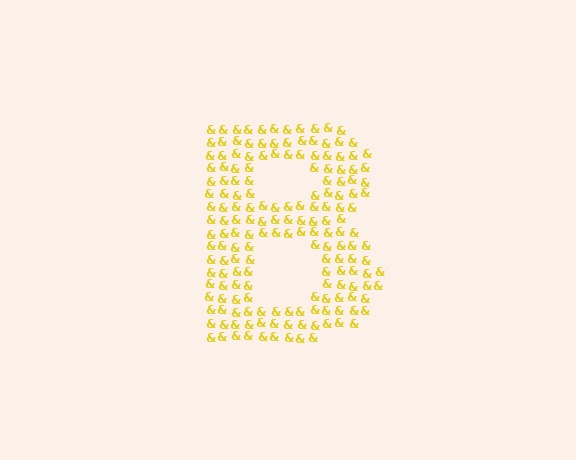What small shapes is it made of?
It is made of small ampersands.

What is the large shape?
The large shape is the letter B.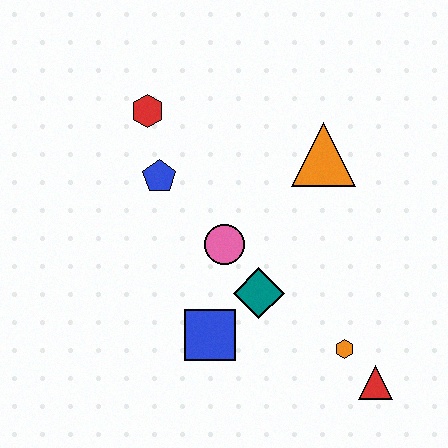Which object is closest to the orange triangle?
The pink circle is closest to the orange triangle.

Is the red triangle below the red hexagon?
Yes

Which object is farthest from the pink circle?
The red triangle is farthest from the pink circle.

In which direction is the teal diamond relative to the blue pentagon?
The teal diamond is below the blue pentagon.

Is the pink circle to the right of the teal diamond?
No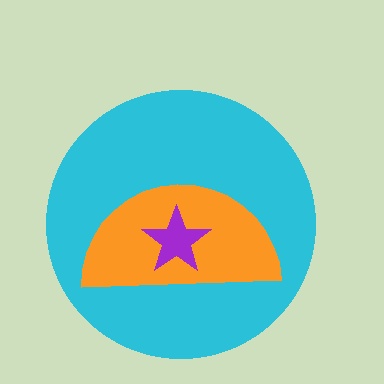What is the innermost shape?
The purple star.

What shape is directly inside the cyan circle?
The orange semicircle.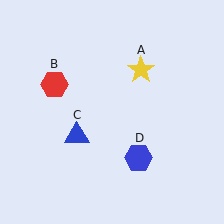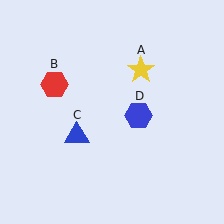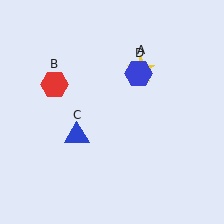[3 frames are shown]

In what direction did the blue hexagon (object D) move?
The blue hexagon (object D) moved up.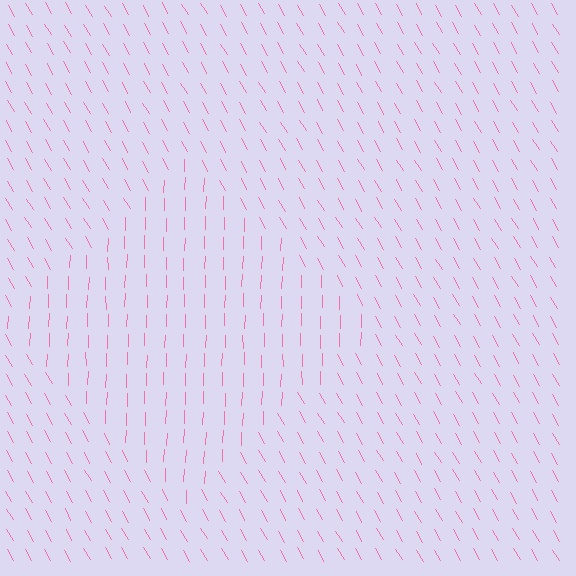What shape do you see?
I see a diamond.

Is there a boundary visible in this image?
Yes, there is a texture boundary formed by a change in line orientation.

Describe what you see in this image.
The image is filled with small pink line segments. A diamond region in the image has lines oriented differently from the surrounding lines, creating a visible texture boundary.